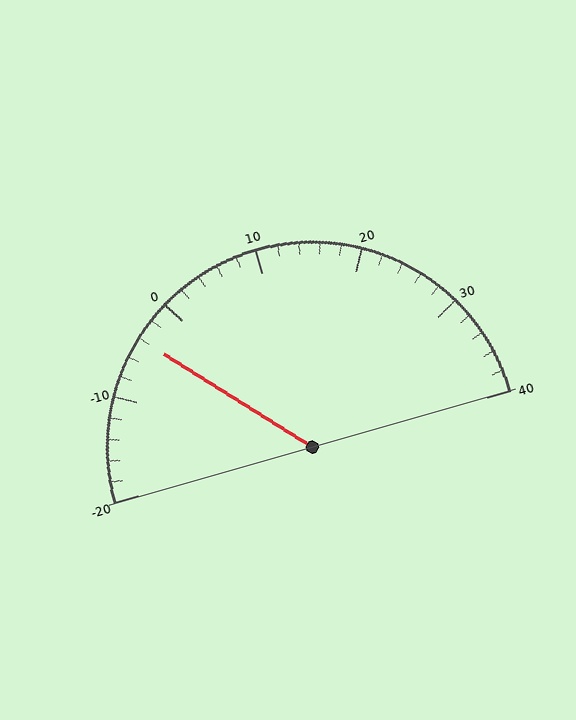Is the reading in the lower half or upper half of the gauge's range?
The reading is in the lower half of the range (-20 to 40).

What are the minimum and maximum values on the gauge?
The gauge ranges from -20 to 40.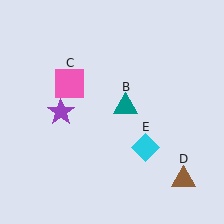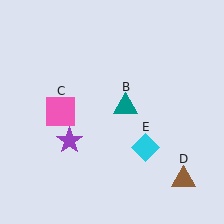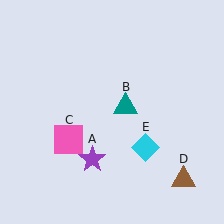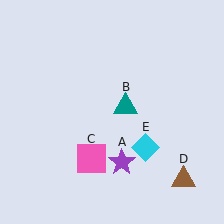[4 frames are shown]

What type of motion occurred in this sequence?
The purple star (object A), pink square (object C) rotated counterclockwise around the center of the scene.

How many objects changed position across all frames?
2 objects changed position: purple star (object A), pink square (object C).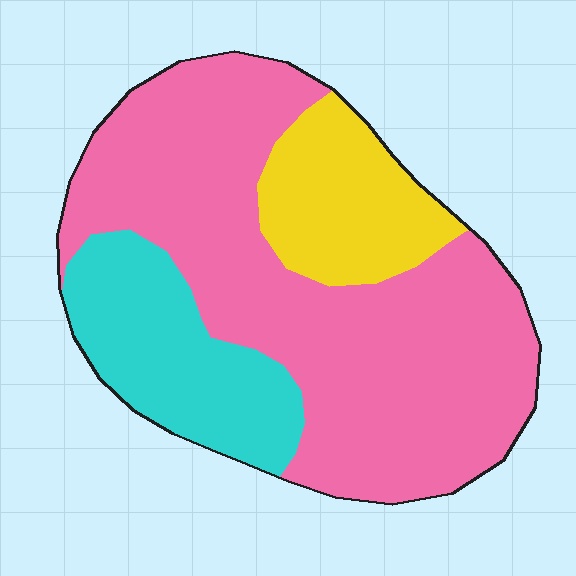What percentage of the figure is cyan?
Cyan covers 21% of the figure.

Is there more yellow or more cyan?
Cyan.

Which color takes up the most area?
Pink, at roughly 65%.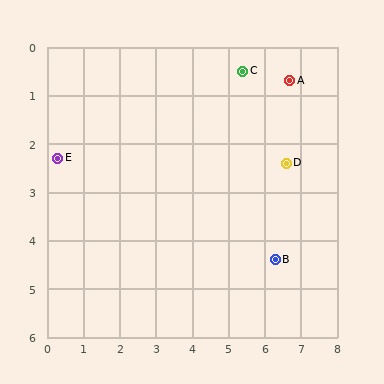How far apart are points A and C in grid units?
Points A and C are about 1.3 grid units apart.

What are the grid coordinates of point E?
Point E is at approximately (0.3, 2.3).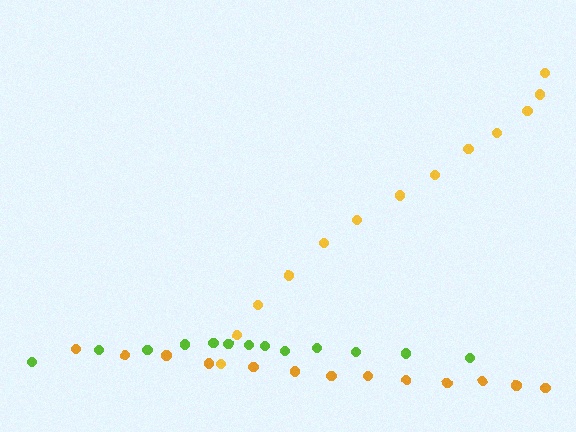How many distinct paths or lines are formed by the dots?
There are 3 distinct paths.